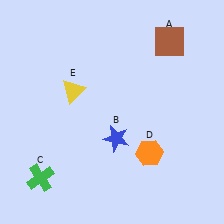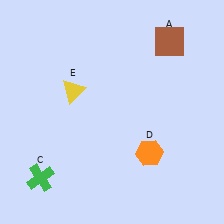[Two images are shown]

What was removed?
The blue star (B) was removed in Image 2.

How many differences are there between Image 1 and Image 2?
There is 1 difference between the two images.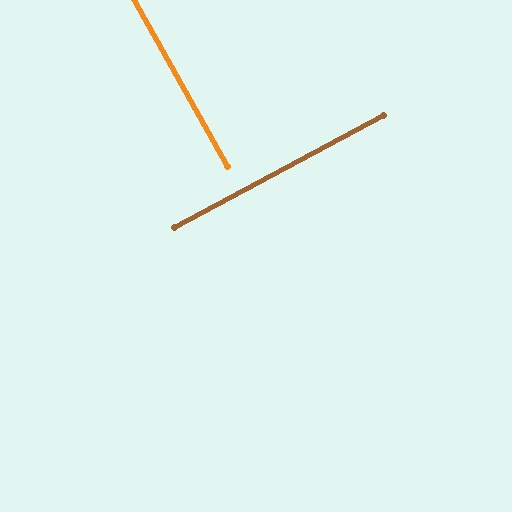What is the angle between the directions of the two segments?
Approximately 89 degrees.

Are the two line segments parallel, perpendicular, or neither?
Perpendicular — they meet at approximately 89°.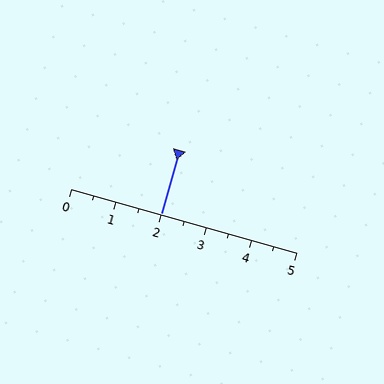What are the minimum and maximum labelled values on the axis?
The axis runs from 0 to 5.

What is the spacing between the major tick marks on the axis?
The major ticks are spaced 1 apart.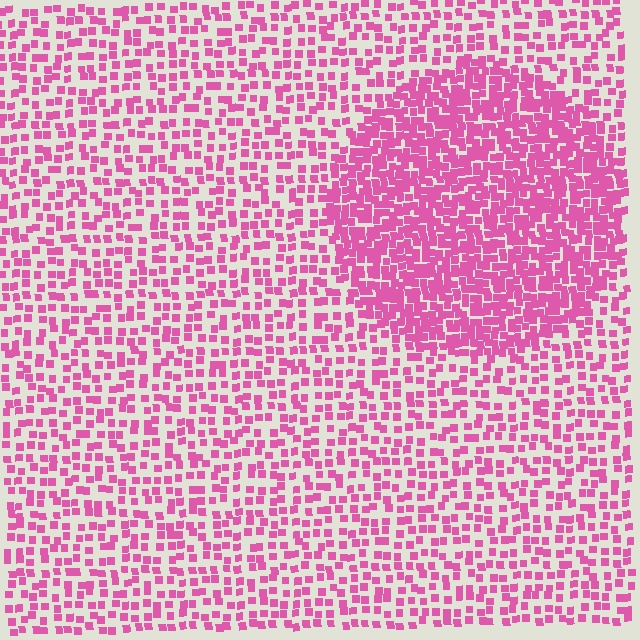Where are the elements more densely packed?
The elements are more densely packed inside the circle boundary.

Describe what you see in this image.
The image contains small pink elements arranged at two different densities. A circle-shaped region is visible where the elements are more densely packed than the surrounding area.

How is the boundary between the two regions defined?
The boundary is defined by a change in element density (approximately 2.2x ratio). All elements are the same color, size, and shape.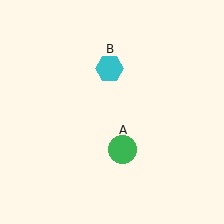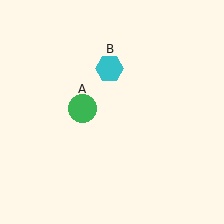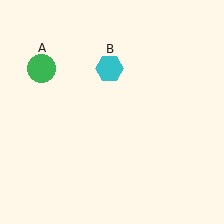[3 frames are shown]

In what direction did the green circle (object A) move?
The green circle (object A) moved up and to the left.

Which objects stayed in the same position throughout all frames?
Cyan hexagon (object B) remained stationary.